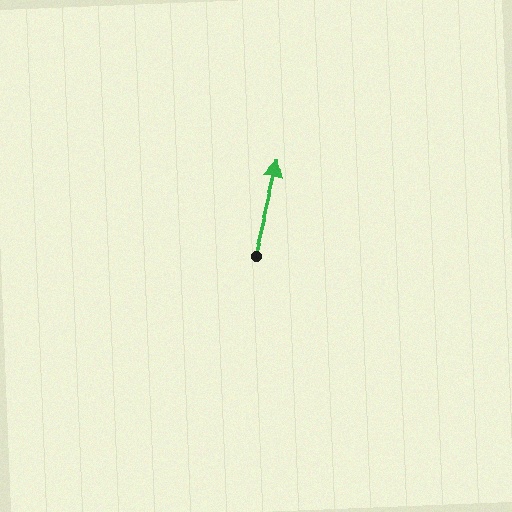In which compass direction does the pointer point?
North.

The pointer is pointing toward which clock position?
Roughly 12 o'clock.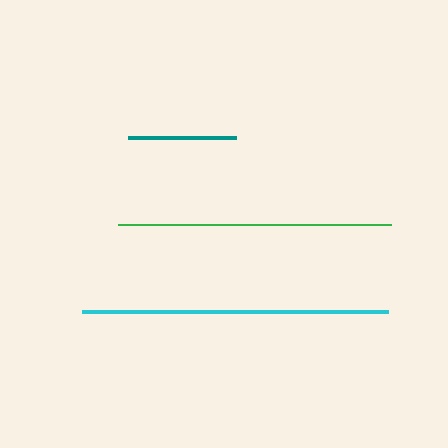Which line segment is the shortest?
The teal line is the shortest at approximately 108 pixels.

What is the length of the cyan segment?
The cyan segment is approximately 306 pixels long.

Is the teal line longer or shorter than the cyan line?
The cyan line is longer than the teal line.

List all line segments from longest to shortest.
From longest to shortest: cyan, green, teal.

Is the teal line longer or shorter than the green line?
The green line is longer than the teal line.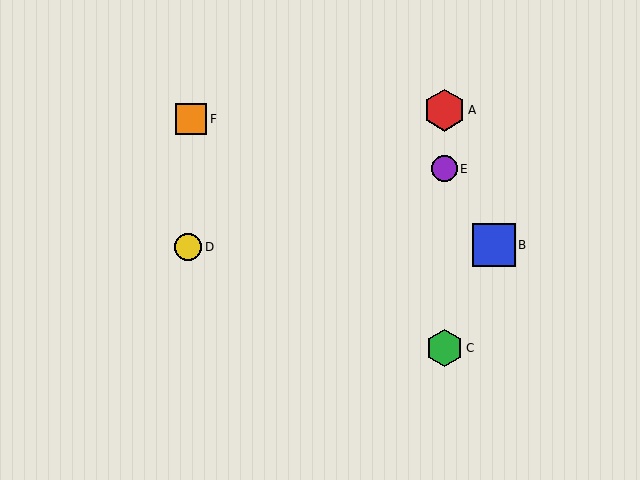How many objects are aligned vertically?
3 objects (A, C, E) are aligned vertically.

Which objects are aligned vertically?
Objects A, C, E are aligned vertically.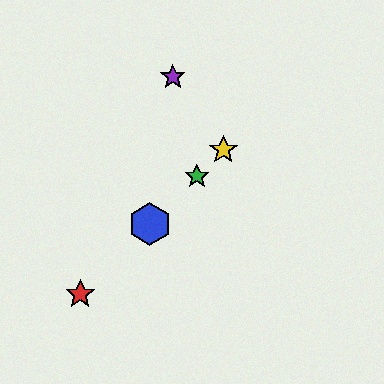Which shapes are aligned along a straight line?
The red star, the blue hexagon, the green star, the yellow star are aligned along a straight line.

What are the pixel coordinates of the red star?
The red star is at (80, 294).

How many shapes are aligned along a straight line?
4 shapes (the red star, the blue hexagon, the green star, the yellow star) are aligned along a straight line.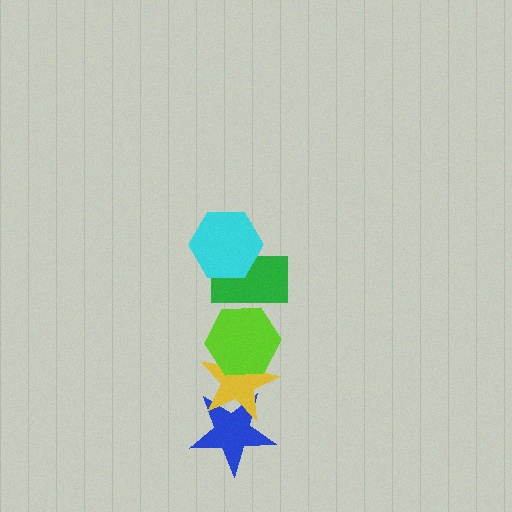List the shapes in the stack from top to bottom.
From top to bottom: the cyan hexagon, the green rectangle, the lime hexagon, the yellow star, the blue star.